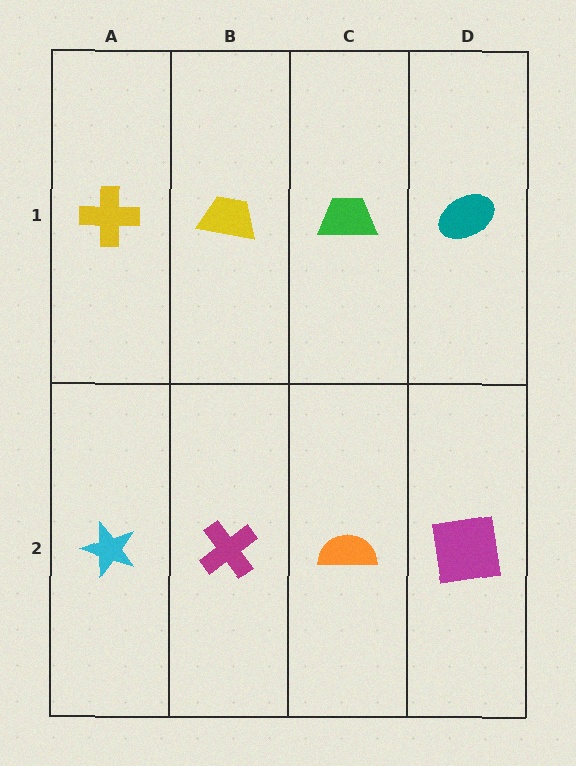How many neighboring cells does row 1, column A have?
2.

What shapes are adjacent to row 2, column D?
A teal ellipse (row 1, column D), an orange semicircle (row 2, column C).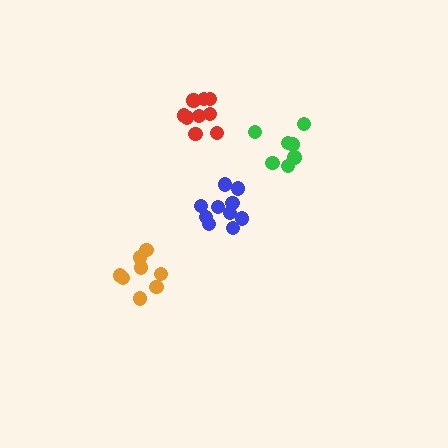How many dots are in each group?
Group 1: 10 dots, Group 2: 8 dots, Group 3: 10 dots, Group 4: 7 dots (35 total).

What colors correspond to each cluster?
The clusters are colored: red, orange, blue, green.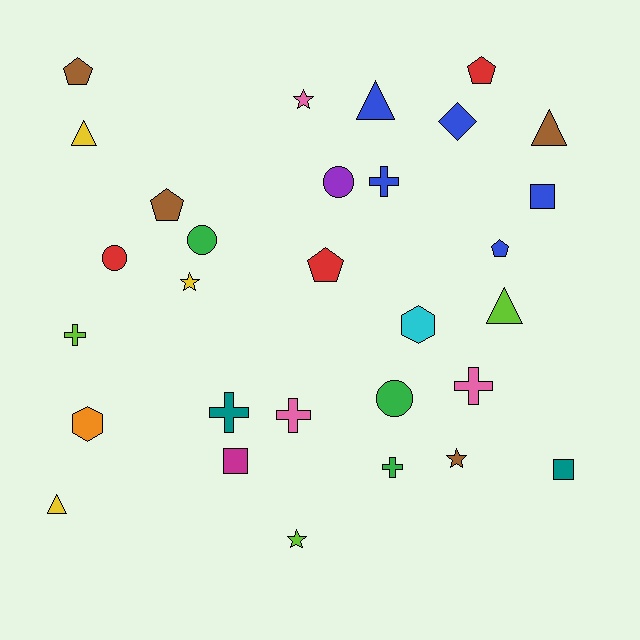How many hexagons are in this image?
There are 2 hexagons.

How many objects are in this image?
There are 30 objects.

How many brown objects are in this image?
There are 4 brown objects.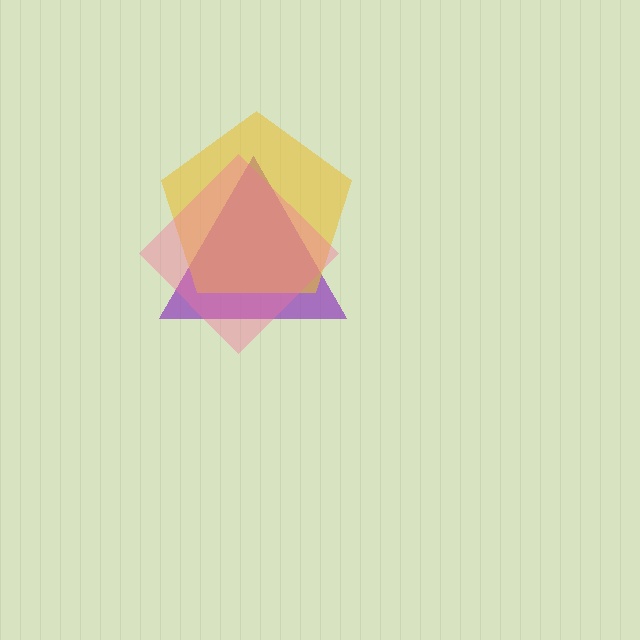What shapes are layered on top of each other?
The layered shapes are: a purple triangle, a yellow pentagon, a pink diamond.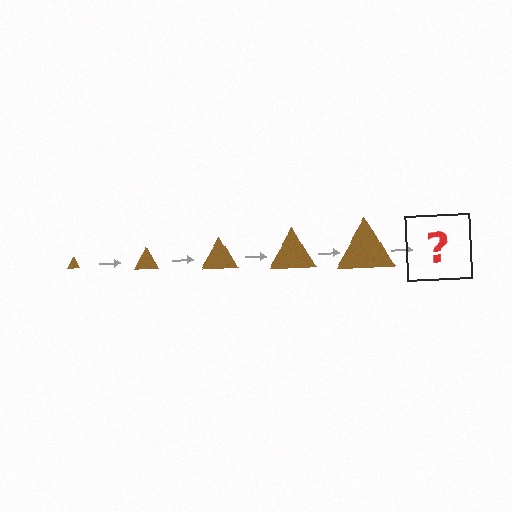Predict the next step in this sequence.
The next step is a brown triangle, larger than the previous one.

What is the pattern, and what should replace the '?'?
The pattern is that the triangle gets progressively larger each step. The '?' should be a brown triangle, larger than the previous one.